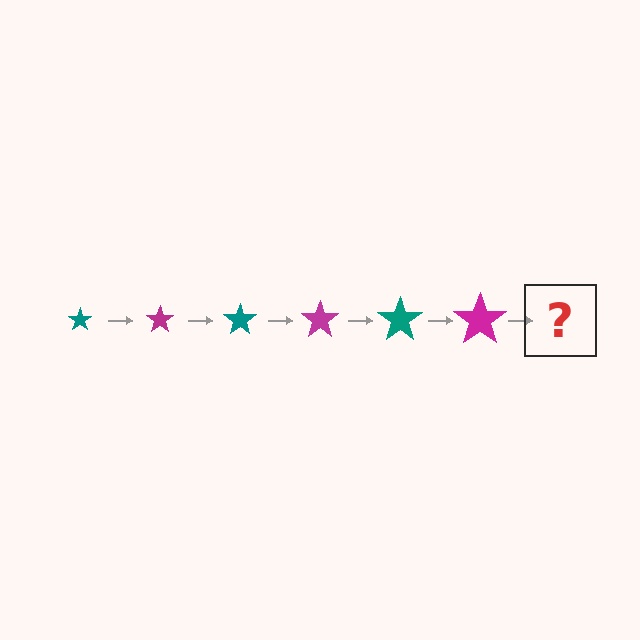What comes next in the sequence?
The next element should be a teal star, larger than the previous one.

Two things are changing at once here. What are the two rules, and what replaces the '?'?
The two rules are that the star grows larger each step and the color cycles through teal and magenta. The '?' should be a teal star, larger than the previous one.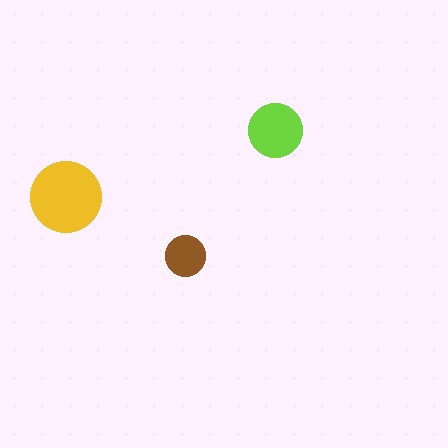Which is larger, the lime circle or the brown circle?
The lime one.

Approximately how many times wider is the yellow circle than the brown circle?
About 2 times wider.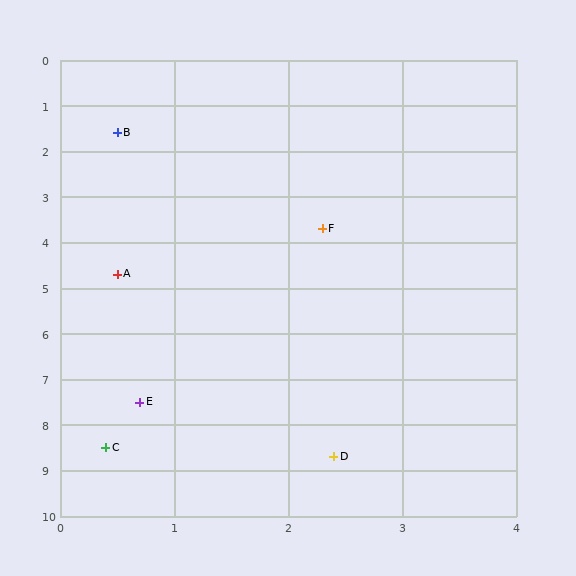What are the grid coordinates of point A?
Point A is at approximately (0.5, 4.7).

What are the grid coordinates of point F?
Point F is at approximately (2.3, 3.7).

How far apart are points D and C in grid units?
Points D and C are about 2.0 grid units apart.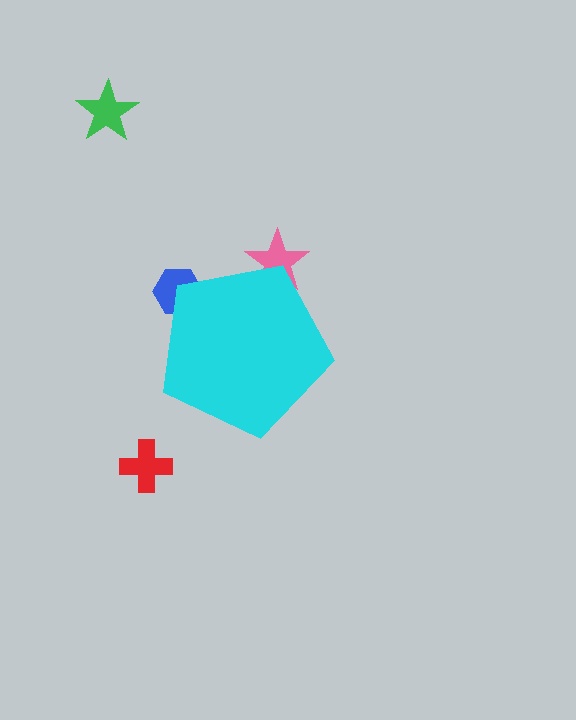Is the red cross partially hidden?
No, the red cross is fully visible.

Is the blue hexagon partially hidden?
Yes, the blue hexagon is partially hidden behind the cyan pentagon.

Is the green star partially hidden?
No, the green star is fully visible.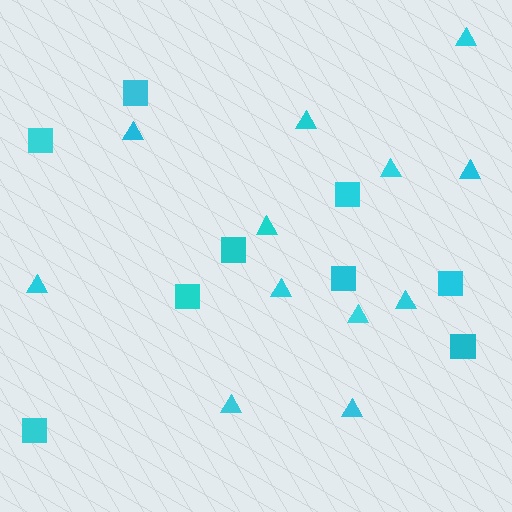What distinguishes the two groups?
There are 2 groups: one group of triangles (12) and one group of squares (9).